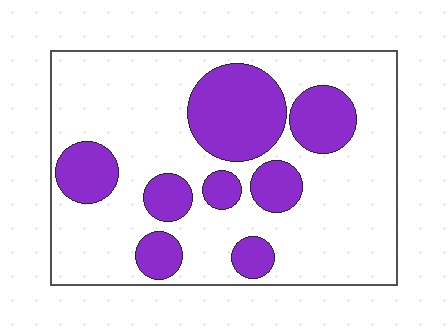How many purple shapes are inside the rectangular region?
8.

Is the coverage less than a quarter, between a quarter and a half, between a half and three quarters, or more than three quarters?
Between a quarter and a half.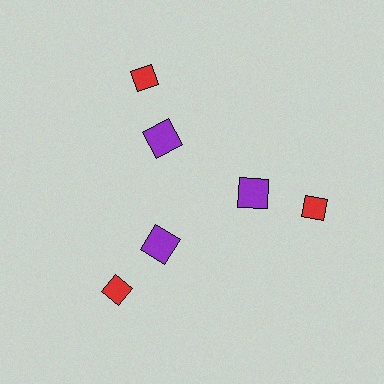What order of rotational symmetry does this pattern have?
This pattern has 3-fold rotational symmetry.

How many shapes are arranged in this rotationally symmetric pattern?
There are 6 shapes, arranged in 3 groups of 2.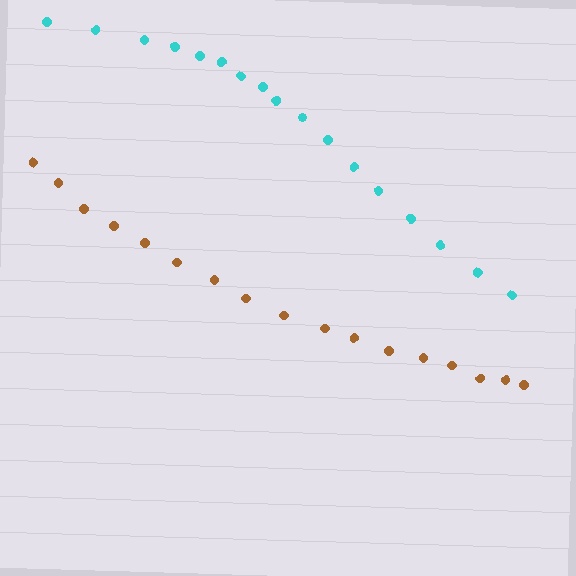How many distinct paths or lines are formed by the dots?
There are 2 distinct paths.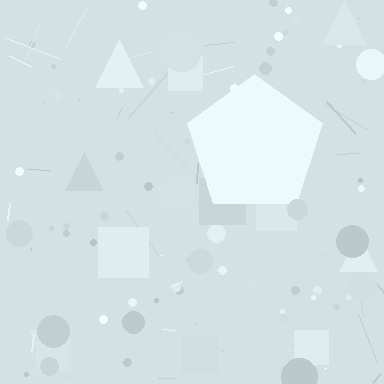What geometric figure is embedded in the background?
A pentagon is embedded in the background.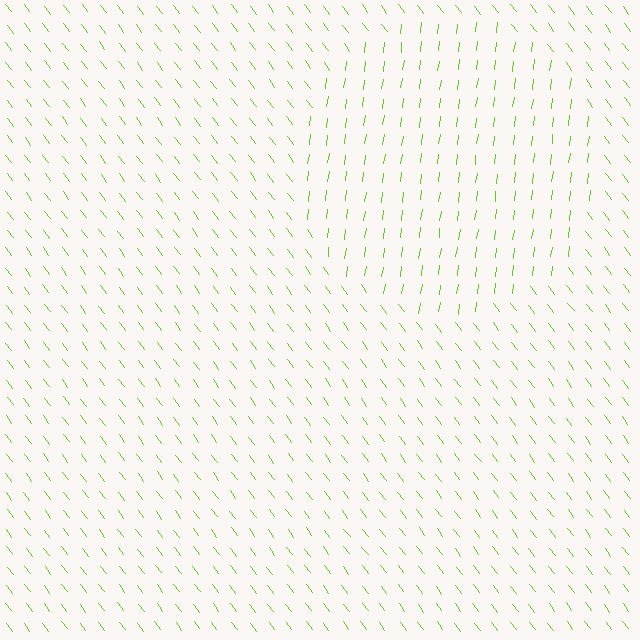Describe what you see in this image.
The image is filled with small lime line segments. A circle region in the image has lines oriented differently from the surrounding lines, creating a visible texture boundary.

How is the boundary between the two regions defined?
The boundary is defined purely by a change in line orientation (approximately 45 degrees difference). All lines are the same color and thickness.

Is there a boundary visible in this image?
Yes, there is a texture boundary formed by a change in line orientation.